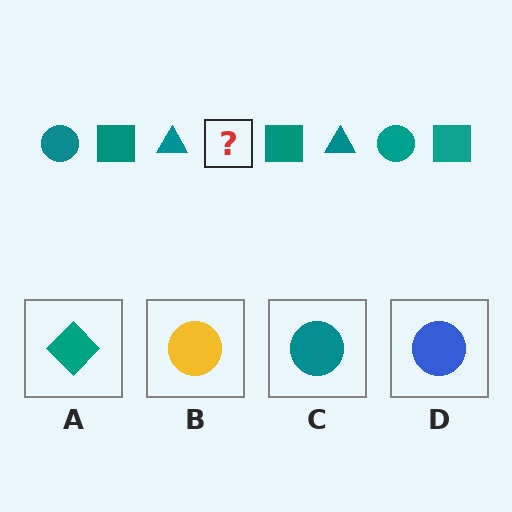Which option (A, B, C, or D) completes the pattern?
C.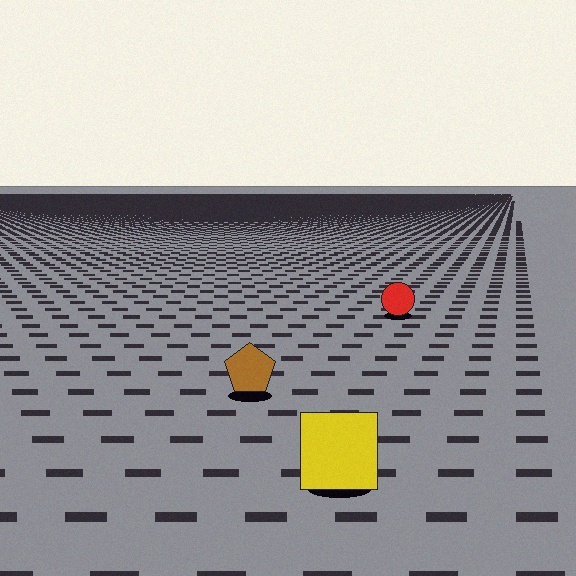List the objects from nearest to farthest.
From nearest to farthest: the yellow square, the brown pentagon, the red circle.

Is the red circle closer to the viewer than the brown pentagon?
No. The brown pentagon is closer — you can tell from the texture gradient: the ground texture is coarser near it.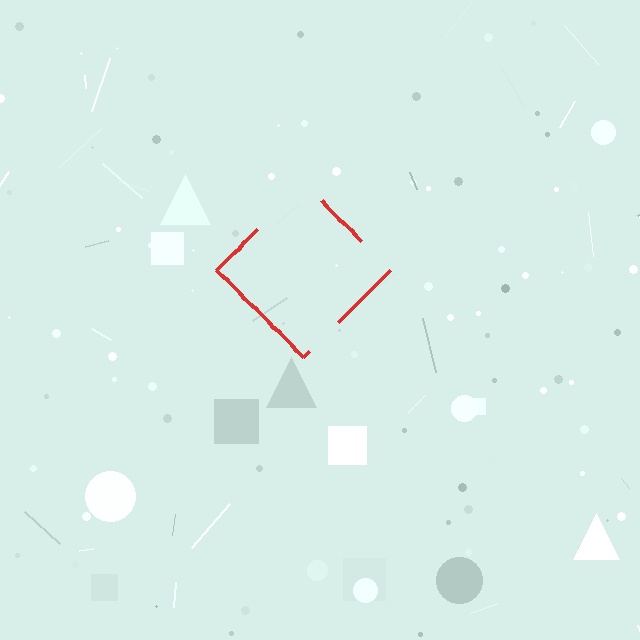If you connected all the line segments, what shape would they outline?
They would outline a diamond.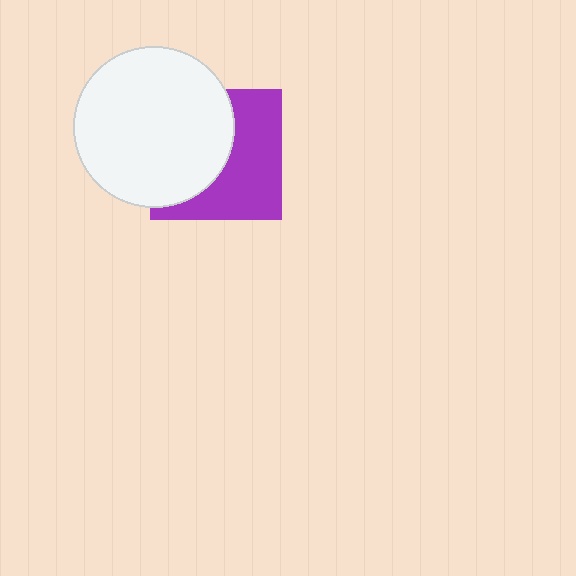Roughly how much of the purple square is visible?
About half of it is visible (roughly 50%).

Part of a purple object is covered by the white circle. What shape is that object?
It is a square.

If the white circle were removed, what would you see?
You would see the complete purple square.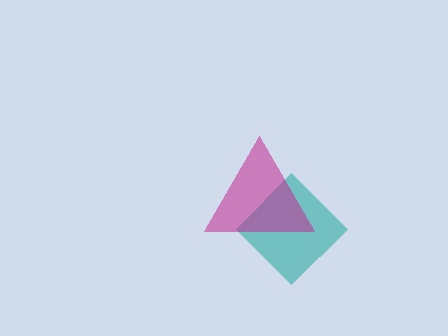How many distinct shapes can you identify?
There are 2 distinct shapes: a teal diamond, a magenta triangle.